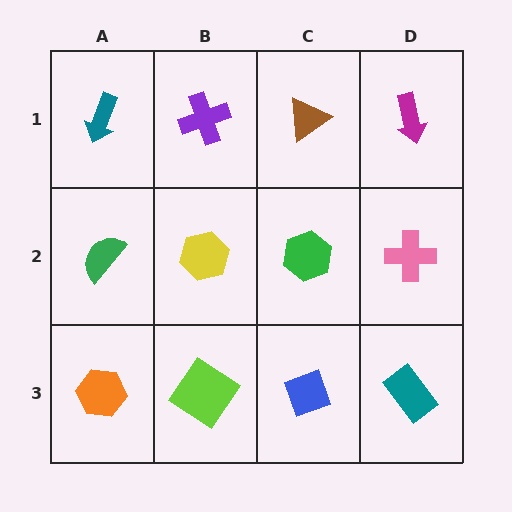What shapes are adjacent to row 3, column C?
A green hexagon (row 2, column C), a lime diamond (row 3, column B), a teal rectangle (row 3, column D).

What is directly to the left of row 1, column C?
A purple cross.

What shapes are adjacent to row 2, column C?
A brown triangle (row 1, column C), a blue diamond (row 3, column C), a yellow hexagon (row 2, column B), a pink cross (row 2, column D).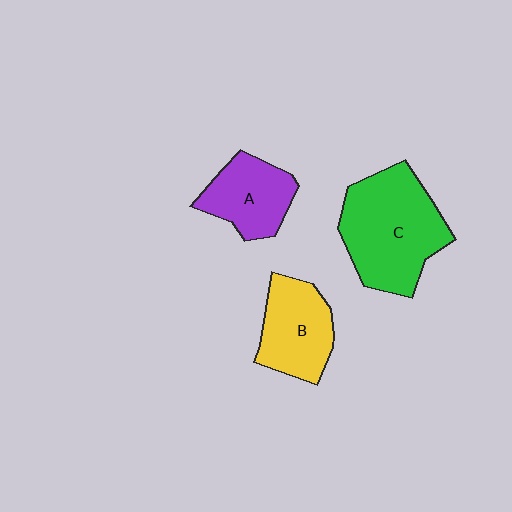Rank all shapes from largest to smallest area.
From largest to smallest: C (green), B (yellow), A (purple).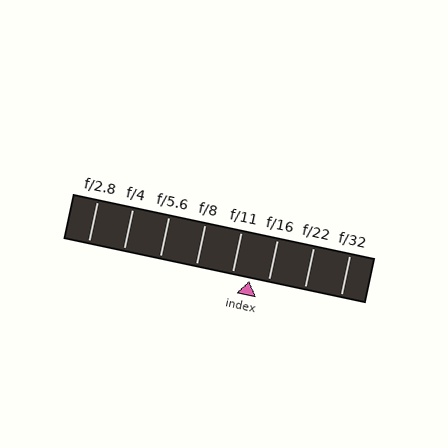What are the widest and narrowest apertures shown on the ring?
The widest aperture shown is f/2.8 and the narrowest is f/32.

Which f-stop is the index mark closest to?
The index mark is closest to f/11.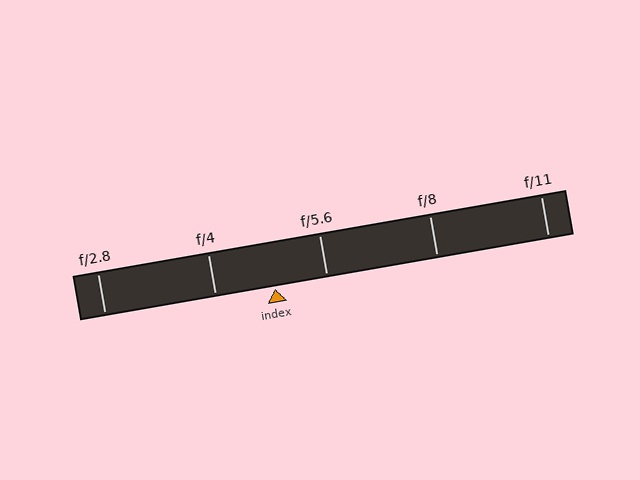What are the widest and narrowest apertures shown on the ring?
The widest aperture shown is f/2.8 and the narrowest is f/11.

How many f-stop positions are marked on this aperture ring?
There are 5 f-stop positions marked.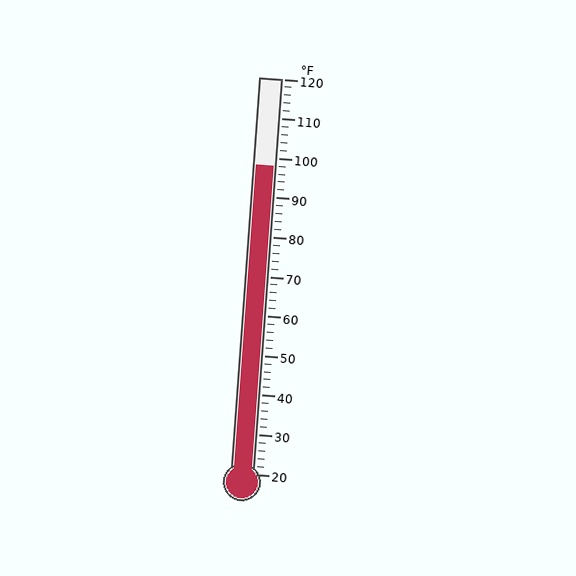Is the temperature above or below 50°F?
The temperature is above 50°F.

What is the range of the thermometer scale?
The thermometer scale ranges from 20°F to 120°F.